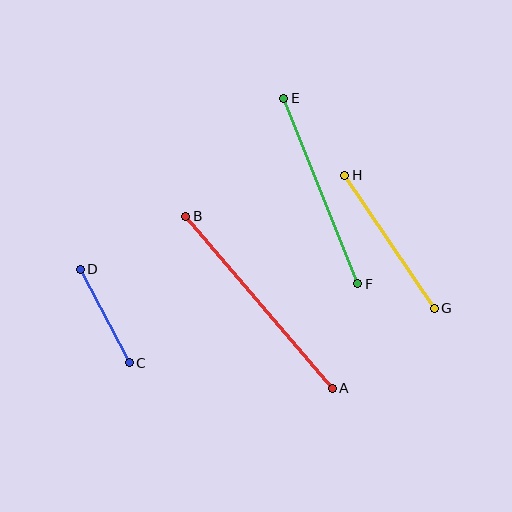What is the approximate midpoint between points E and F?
The midpoint is at approximately (321, 191) pixels.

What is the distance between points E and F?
The distance is approximately 200 pixels.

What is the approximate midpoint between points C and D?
The midpoint is at approximately (105, 316) pixels.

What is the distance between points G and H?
The distance is approximately 160 pixels.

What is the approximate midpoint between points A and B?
The midpoint is at approximately (259, 302) pixels.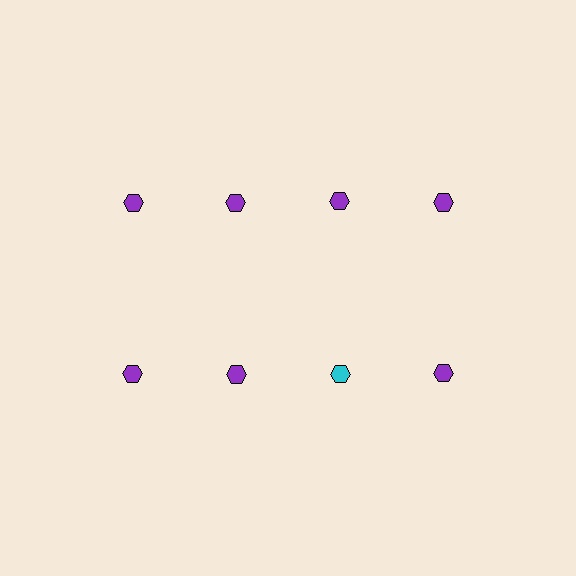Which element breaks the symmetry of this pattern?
The cyan hexagon in the second row, center column breaks the symmetry. All other shapes are purple hexagons.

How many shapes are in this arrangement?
There are 8 shapes arranged in a grid pattern.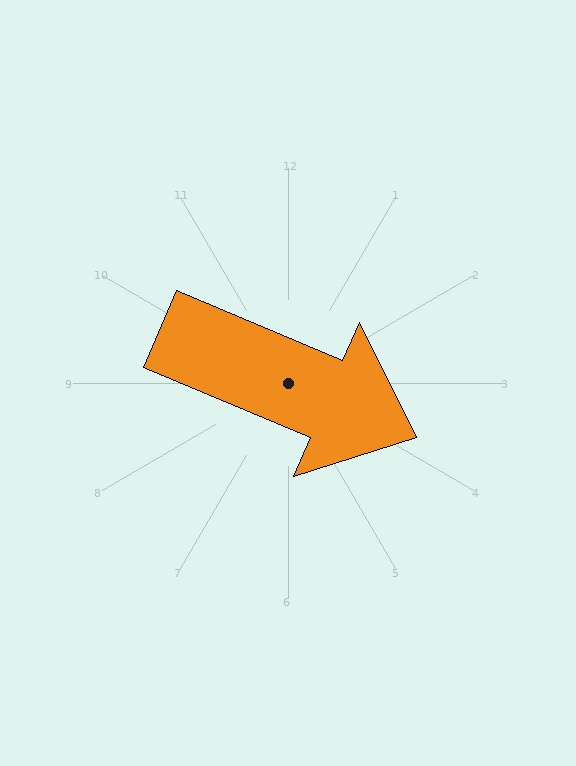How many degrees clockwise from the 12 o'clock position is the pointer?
Approximately 113 degrees.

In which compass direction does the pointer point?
Southeast.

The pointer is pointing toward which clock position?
Roughly 4 o'clock.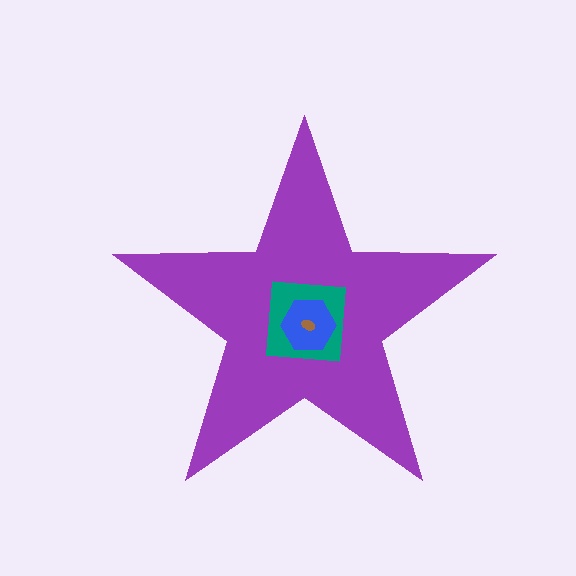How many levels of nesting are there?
4.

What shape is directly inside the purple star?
The teal square.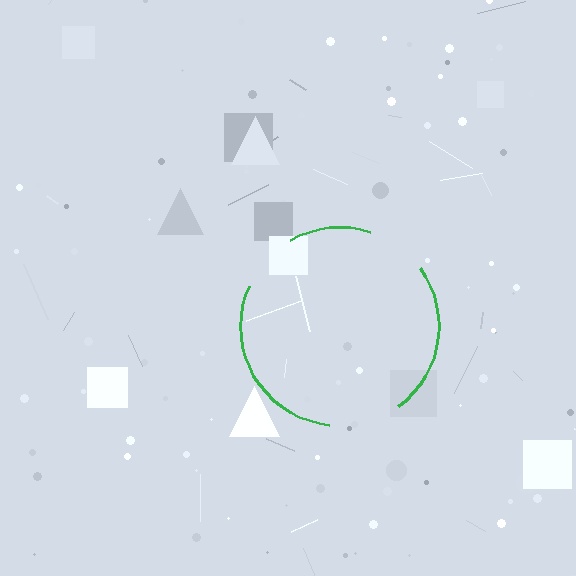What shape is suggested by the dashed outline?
The dashed outline suggests a circle.